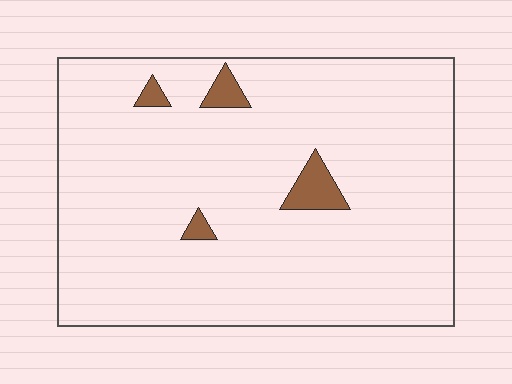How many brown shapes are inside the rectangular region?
4.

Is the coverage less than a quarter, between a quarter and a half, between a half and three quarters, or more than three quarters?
Less than a quarter.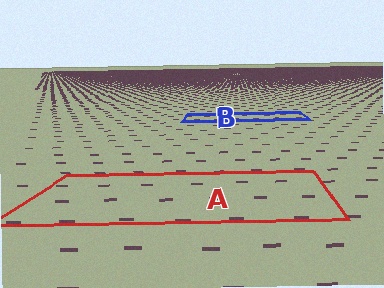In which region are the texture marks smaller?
The texture marks are smaller in region B, because it is farther away.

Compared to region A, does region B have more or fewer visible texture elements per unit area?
Region B has more texture elements per unit area — they are packed more densely because it is farther away.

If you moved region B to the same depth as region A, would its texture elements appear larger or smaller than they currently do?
They would appear larger. At a closer depth, the same texture elements are projected at a bigger on-screen size.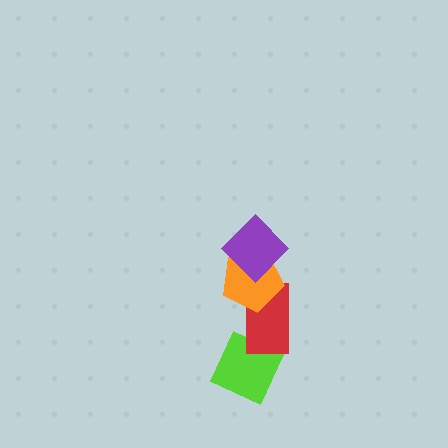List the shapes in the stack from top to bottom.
From top to bottom: the purple diamond, the orange pentagon, the red rectangle, the lime diamond.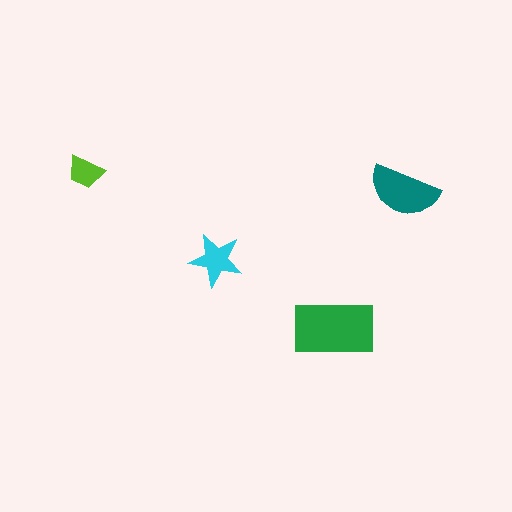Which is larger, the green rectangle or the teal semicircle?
The green rectangle.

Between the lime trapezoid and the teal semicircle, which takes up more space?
The teal semicircle.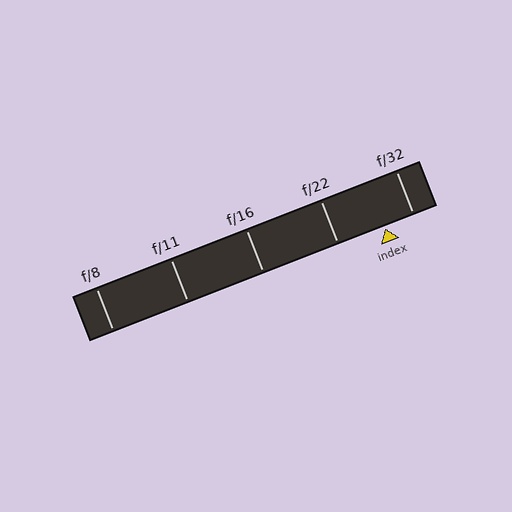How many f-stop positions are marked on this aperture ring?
There are 5 f-stop positions marked.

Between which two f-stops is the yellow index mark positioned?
The index mark is between f/22 and f/32.